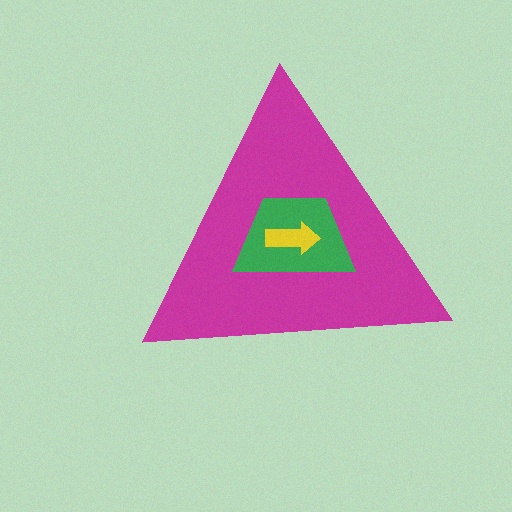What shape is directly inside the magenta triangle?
The green trapezoid.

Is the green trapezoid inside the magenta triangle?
Yes.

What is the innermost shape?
The yellow arrow.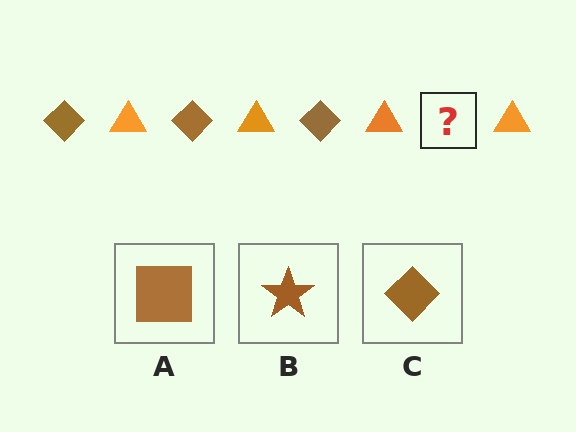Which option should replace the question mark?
Option C.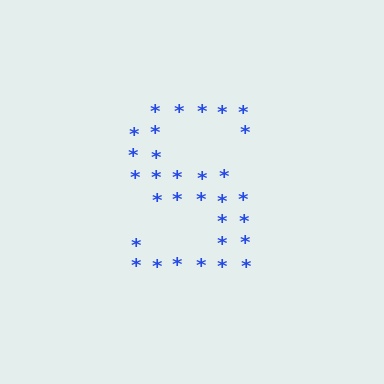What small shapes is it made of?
It is made of small asterisks.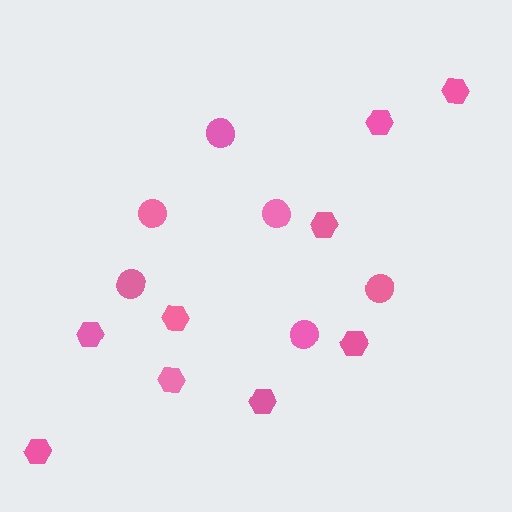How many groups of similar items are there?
There are 2 groups: one group of hexagons (9) and one group of circles (6).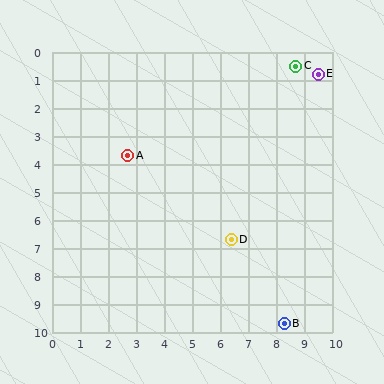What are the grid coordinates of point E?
Point E is at approximately (9.5, 0.8).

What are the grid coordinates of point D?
Point D is at approximately (6.4, 6.7).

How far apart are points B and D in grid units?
Points B and D are about 3.6 grid units apart.